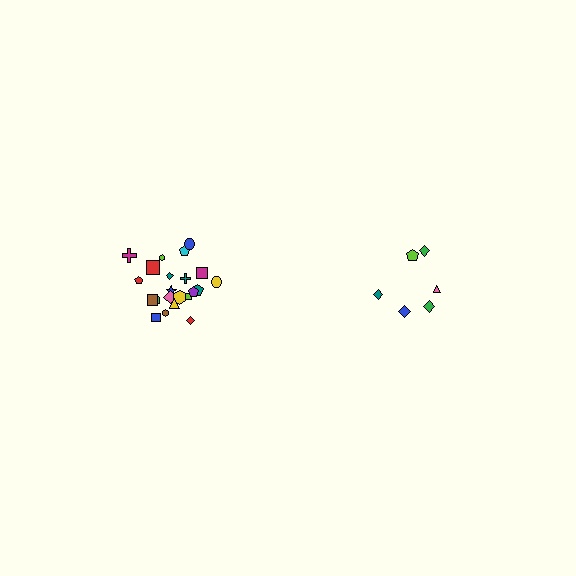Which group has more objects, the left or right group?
The left group.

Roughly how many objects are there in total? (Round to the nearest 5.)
Roughly 30 objects in total.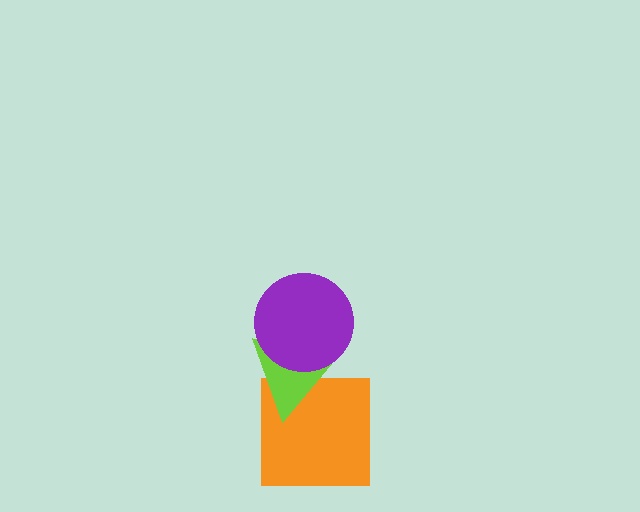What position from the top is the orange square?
The orange square is 3rd from the top.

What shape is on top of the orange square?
The lime triangle is on top of the orange square.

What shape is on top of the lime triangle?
The purple circle is on top of the lime triangle.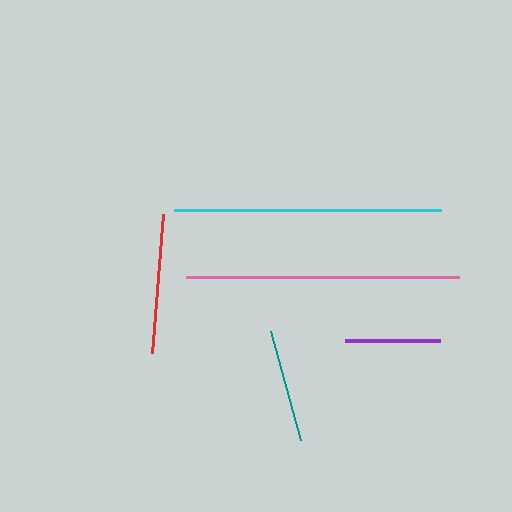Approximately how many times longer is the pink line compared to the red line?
The pink line is approximately 2.0 times the length of the red line.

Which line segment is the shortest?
The purple line is the shortest at approximately 95 pixels.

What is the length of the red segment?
The red segment is approximately 140 pixels long.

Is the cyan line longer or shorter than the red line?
The cyan line is longer than the red line.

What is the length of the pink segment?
The pink segment is approximately 273 pixels long.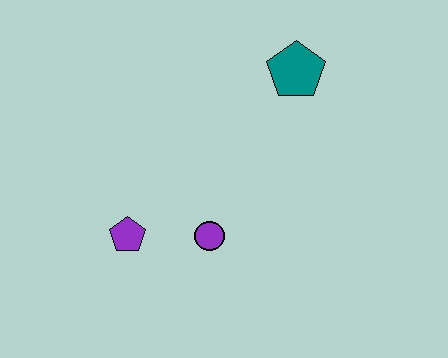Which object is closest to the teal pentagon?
The purple circle is closest to the teal pentagon.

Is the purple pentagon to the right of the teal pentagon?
No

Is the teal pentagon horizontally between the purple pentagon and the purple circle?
No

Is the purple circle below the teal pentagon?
Yes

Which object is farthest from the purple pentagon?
The teal pentagon is farthest from the purple pentagon.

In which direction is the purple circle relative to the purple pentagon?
The purple circle is to the right of the purple pentagon.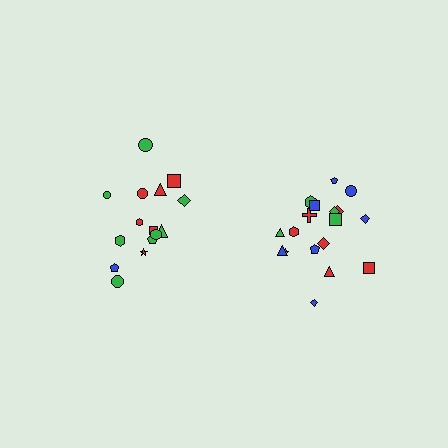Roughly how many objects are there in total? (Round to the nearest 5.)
Roughly 35 objects in total.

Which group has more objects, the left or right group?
The right group.